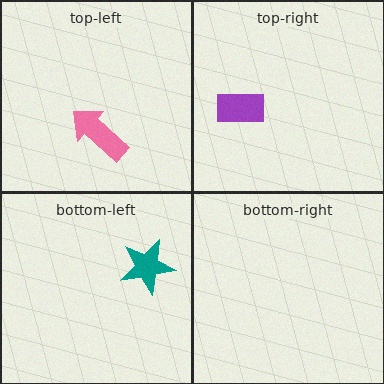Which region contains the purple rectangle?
The top-right region.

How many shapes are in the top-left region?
1.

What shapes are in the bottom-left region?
The teal star.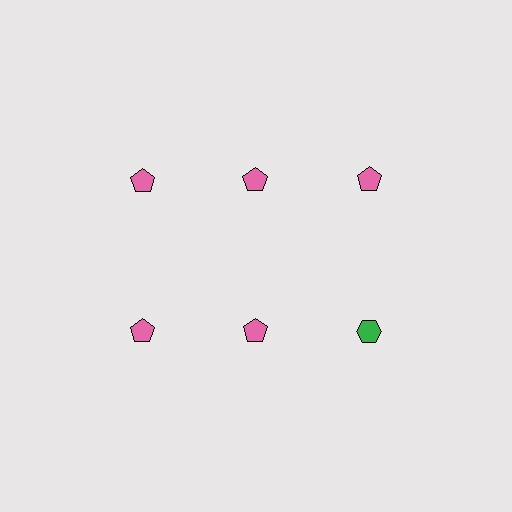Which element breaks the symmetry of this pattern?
The green hexagon in the second row, center column breaks the symmetry. All other shapes are pink pentagons.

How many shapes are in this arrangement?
There are 6 shapes arranged in a grid pattern.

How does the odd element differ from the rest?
It differs in both color (green instead of pink) and shape (hexagon instead of pentagon).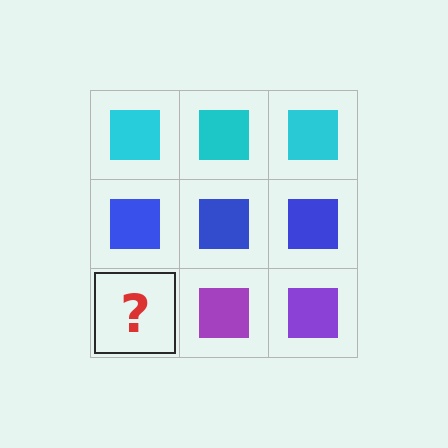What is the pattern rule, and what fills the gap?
The rule is that each row has a consistent color. The gap should be filled with a purple square.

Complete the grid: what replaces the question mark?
The question mark should be replaced with a purple square.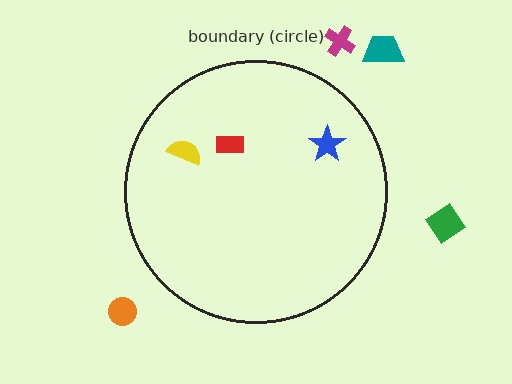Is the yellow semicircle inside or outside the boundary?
Inside.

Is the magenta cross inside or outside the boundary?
Outside.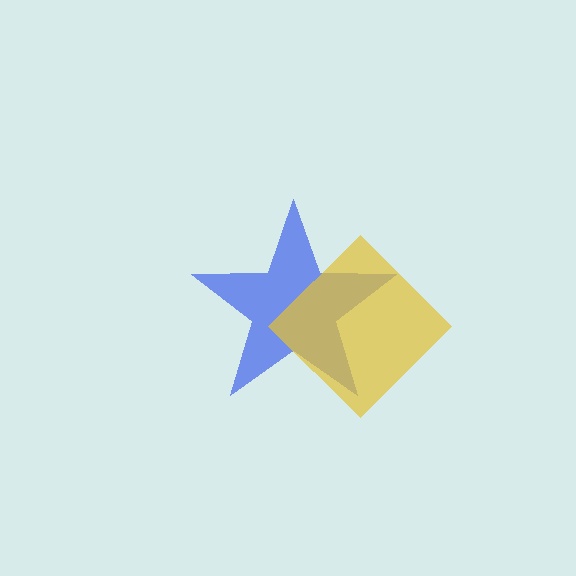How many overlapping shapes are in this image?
There are 2 overlapping shapes in the image.